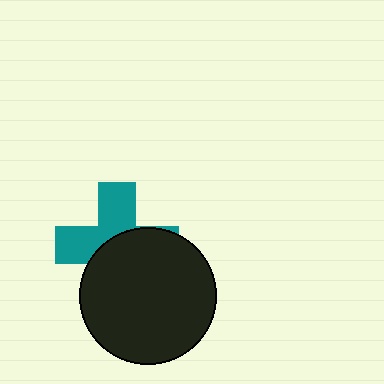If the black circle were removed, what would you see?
You would see the complete teal cross.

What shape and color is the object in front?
The object in front is a black circle.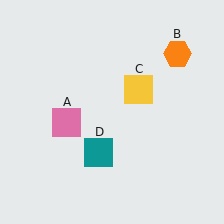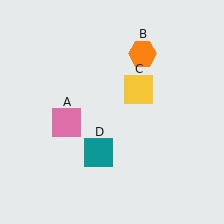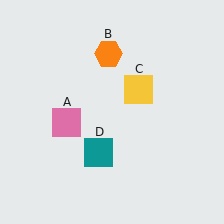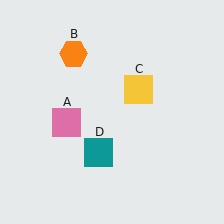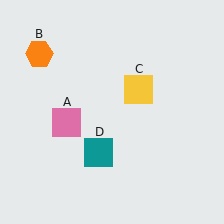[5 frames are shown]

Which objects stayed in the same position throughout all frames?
Pink square (object A) and yellow square (object C) and teal square (object D) remained stationary.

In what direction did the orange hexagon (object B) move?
The orange hexagon (object B) moved left.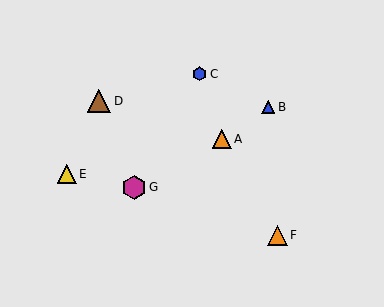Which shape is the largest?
The magenta hexagon (labeled G) is the largest.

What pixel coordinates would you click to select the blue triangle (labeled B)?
Click at (268, 107) to select the blue triangle B.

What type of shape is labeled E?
Shape E is a yellow triangle.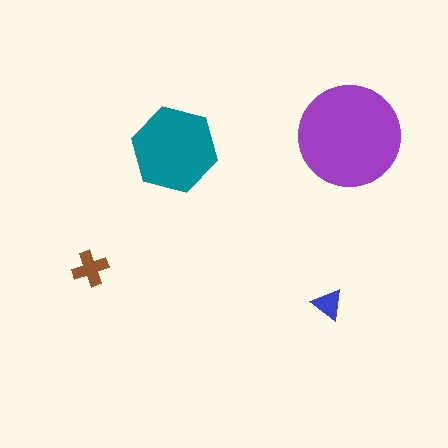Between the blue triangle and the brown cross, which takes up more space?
The brown cross.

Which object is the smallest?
The blue triangle.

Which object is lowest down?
The blue triangle is bottommost.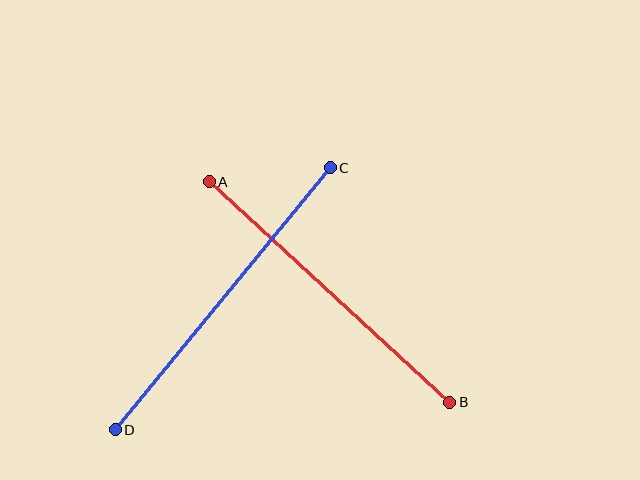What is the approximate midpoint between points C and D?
The midpoint is at approximately (223, 299) pixels.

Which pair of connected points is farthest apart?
Points C and D are farthest apart.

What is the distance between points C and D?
The distance is approximately 339 pixels.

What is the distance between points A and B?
The distance is approximately 326 pixels.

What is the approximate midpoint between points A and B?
The midpoint is at approximately (329, 292) pixels.